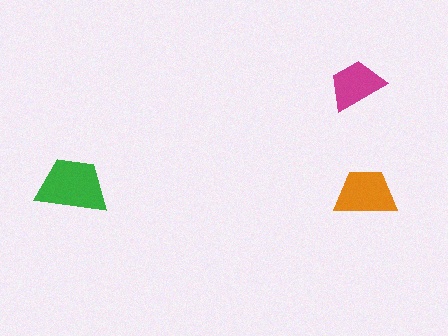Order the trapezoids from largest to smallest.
the green one, the orange one, the magenta one.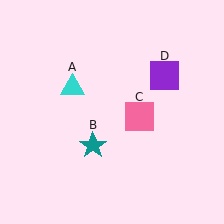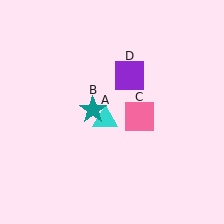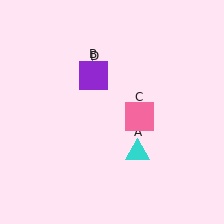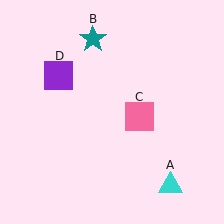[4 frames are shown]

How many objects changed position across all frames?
3 objects changed position: cyan triangle (object A), teal star (object B), purple square (object D).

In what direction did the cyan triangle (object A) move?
The cyan triangle (object A) moved down and to the right.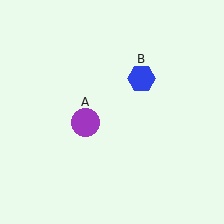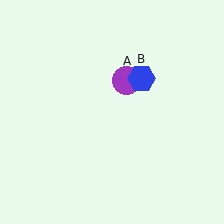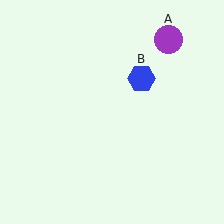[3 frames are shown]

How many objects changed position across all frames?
1 object changed position: purple circle (object A).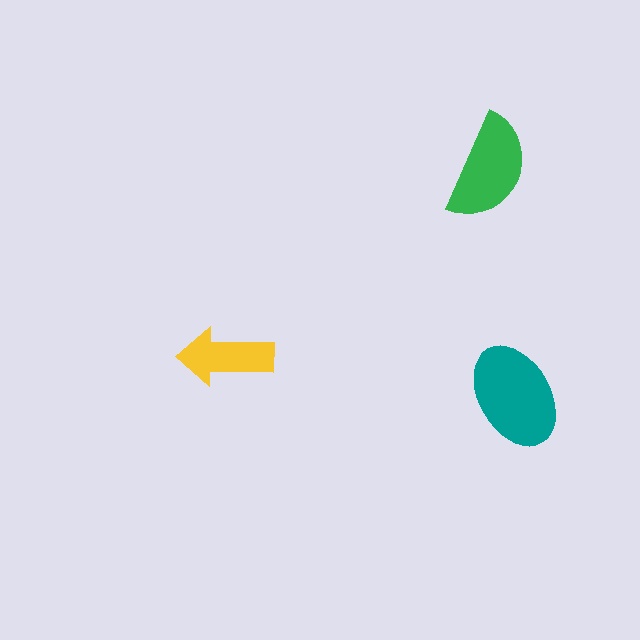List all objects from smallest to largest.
The yellow arrow, the green semicircle, the teal ellipse.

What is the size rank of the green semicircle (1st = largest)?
2nd.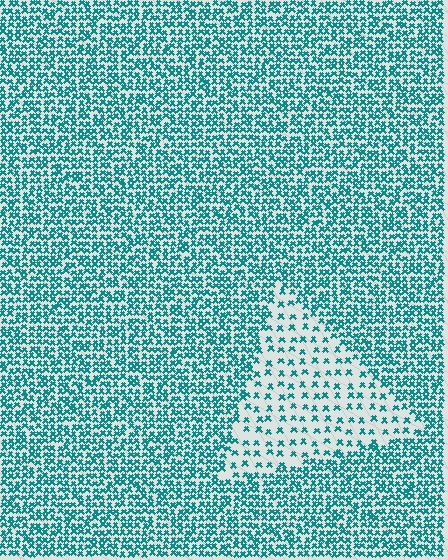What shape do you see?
I see a triangle.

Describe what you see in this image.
The image contains small teal elements arranged at two different densities. A triangle-shaped region is visible where the elements are less densely packed than the surrounding area.